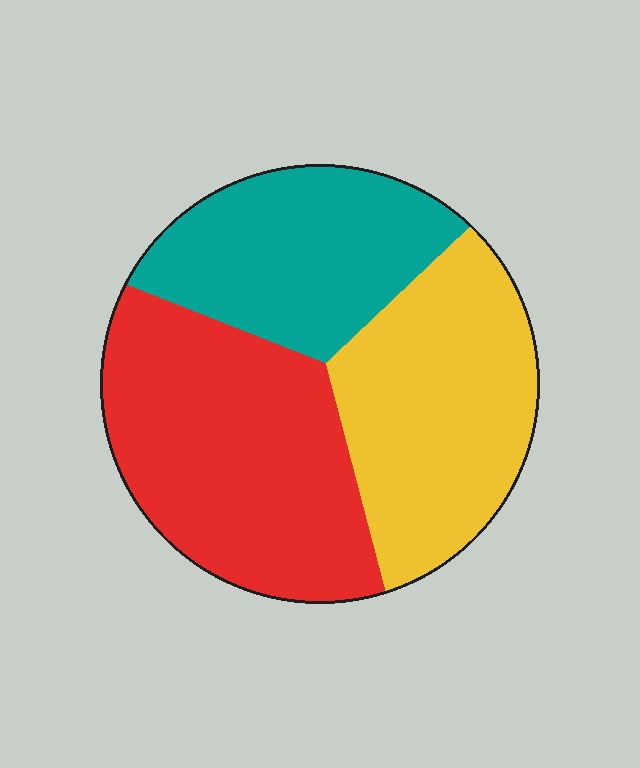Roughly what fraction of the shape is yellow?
Yellow takes up about one third (1/3) of the shape.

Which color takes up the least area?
Teal, at roughly 25%.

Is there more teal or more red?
Red.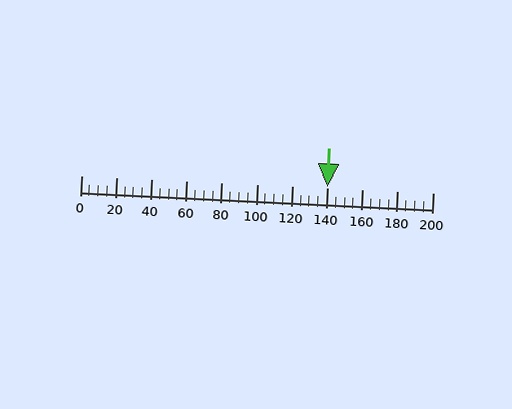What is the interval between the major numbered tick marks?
The major tick marks are spaced 20 units apart.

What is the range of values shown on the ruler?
The ruler shows values from 0 to 200.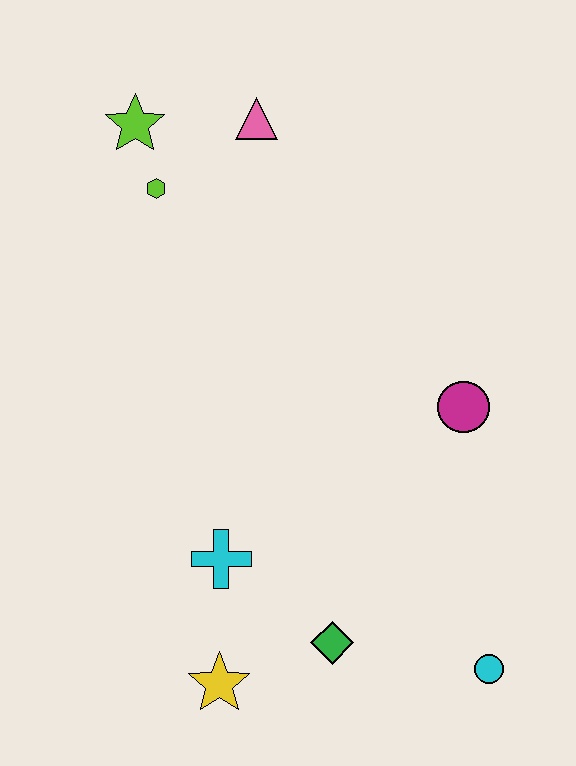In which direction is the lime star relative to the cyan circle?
The lime star is above the cyan circle.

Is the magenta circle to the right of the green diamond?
Yes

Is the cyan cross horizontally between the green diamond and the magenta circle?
No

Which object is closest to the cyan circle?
The green diamond is closest to the cyan circle.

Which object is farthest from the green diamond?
The lime star is farthest from the green diamond.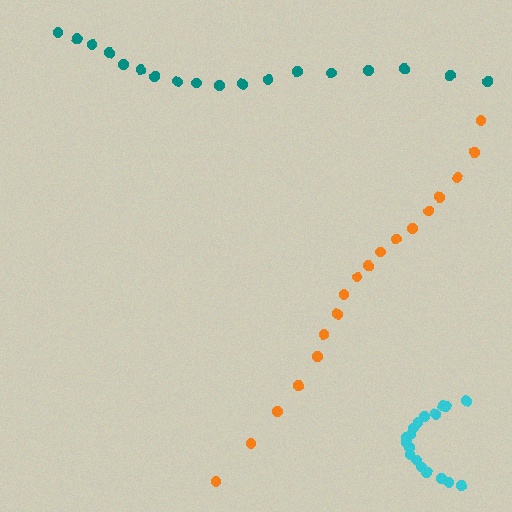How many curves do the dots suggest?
There are 3 distinct paths.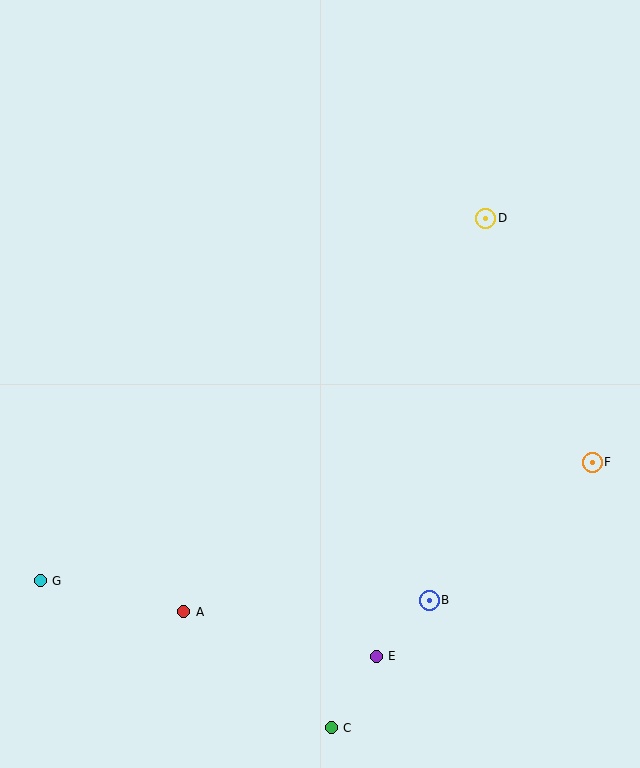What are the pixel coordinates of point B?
Point B is at (429, 600).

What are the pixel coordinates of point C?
Point C is at (331, 728).